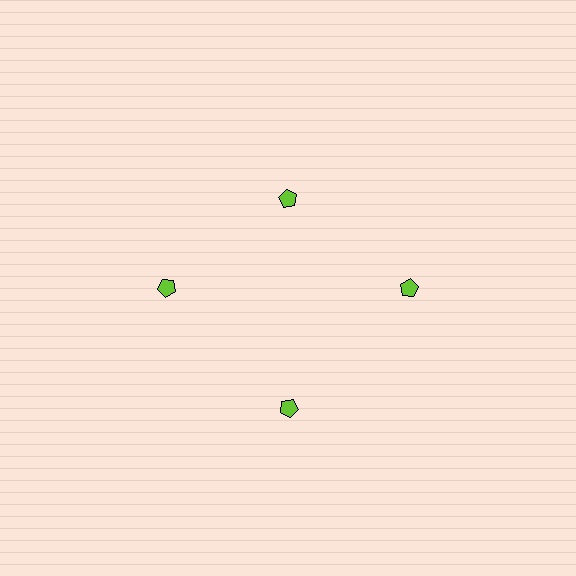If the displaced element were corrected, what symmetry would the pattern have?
It would have 4-fold rotational symmetry — the pattern would map onto itself every 90 degrees.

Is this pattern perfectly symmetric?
No. The 4 lime pentagons are arranged in a ring, but one element near the 12 o'clock position is pulled inward toward the center, breaking the 4-fold rotational symmetry.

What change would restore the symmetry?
The symmetry would be restored by moving it outward, back onto the ring so that all 4 pentagons sit at equal angles and equal distance from the center.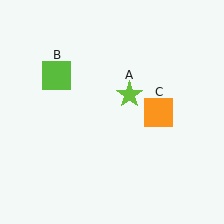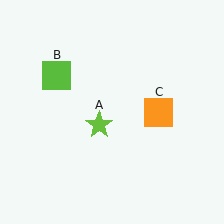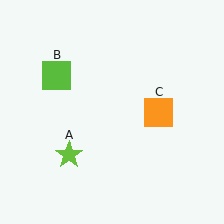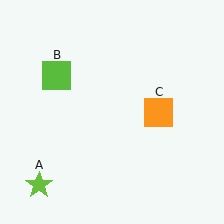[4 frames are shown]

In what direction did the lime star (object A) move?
The lime star (object A) moved down and to the left.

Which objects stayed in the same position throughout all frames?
Lime square (object B) and orange square (object C) remained stationary.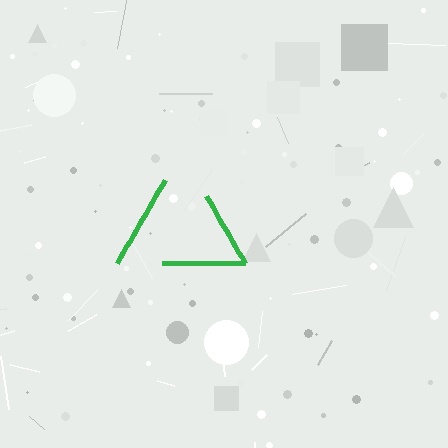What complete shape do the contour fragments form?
The contour fragments form a triangle.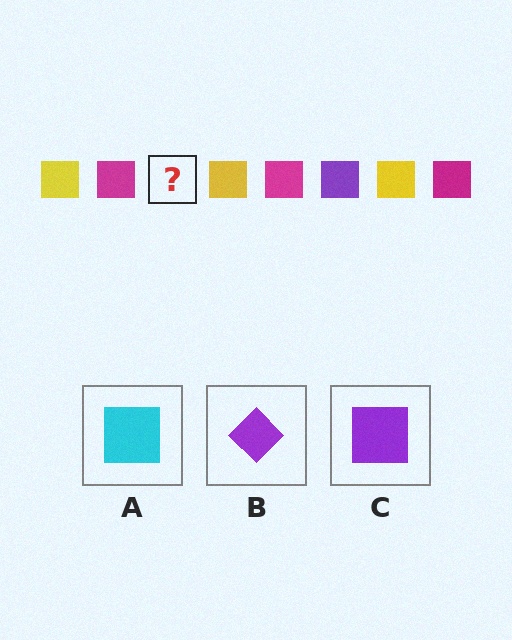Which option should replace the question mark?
Option C.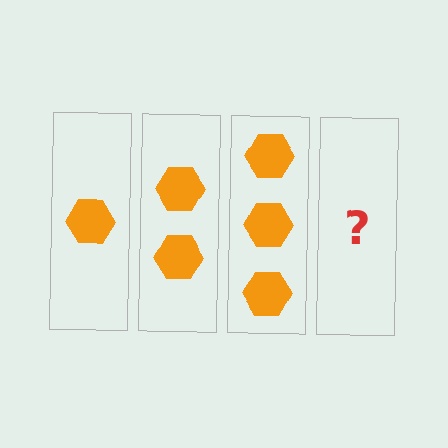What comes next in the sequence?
The next element should be 4 hexagons.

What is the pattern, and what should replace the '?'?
The pattern is that each step adds one more hexagon. The '?' should be 4 hexagons.